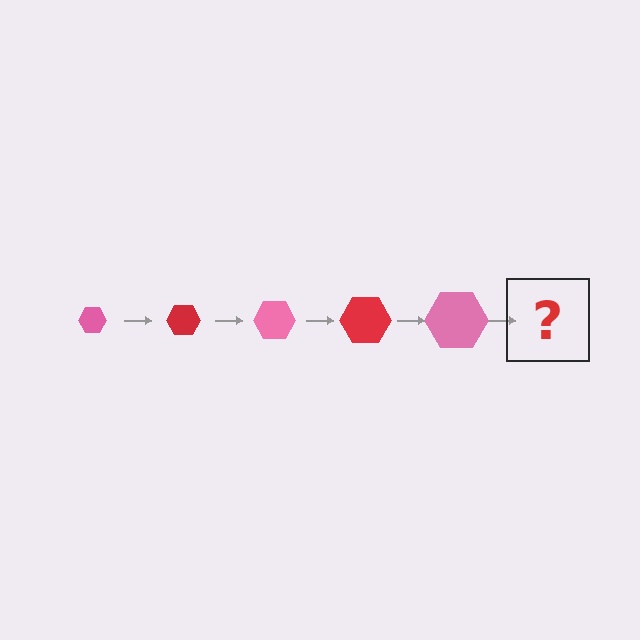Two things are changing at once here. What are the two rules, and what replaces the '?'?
The two rules are that the hexagon grows larger each step and the color cycles through pink and red. The '?' should be a red hexagon, larger than the previous one.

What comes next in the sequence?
The next element should be a red hexagon, larger than the previous one.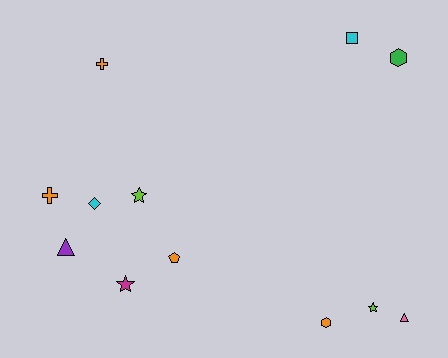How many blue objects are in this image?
There are no blue objects.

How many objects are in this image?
There are 12 objects.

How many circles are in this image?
There are no circles.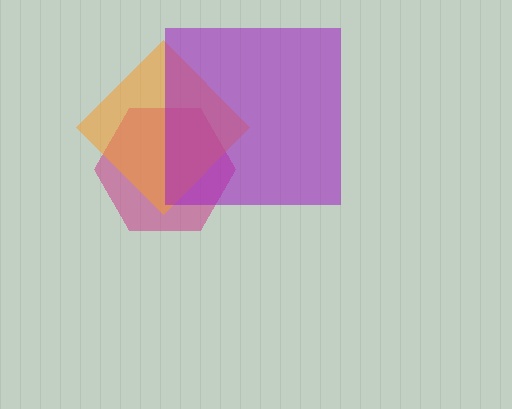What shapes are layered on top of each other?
The layered shapes are: a magenta hexagon, an orange diamond, a purple square.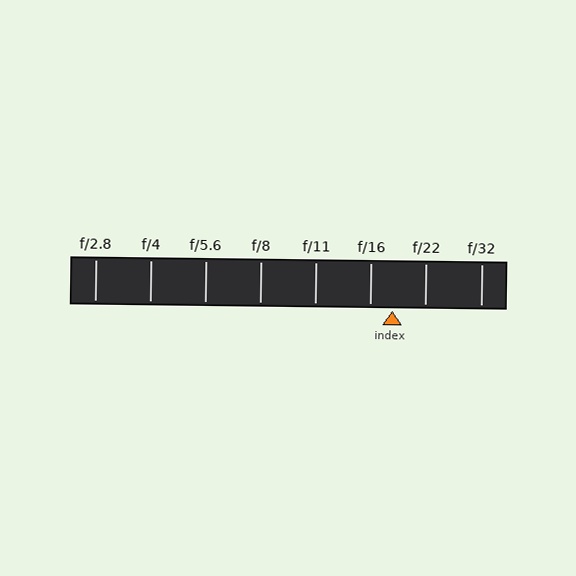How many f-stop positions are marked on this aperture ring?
There are 8 f-stop positions marked.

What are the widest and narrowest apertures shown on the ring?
The widest aperture shown is f/2.8 and the narrowest is f/32.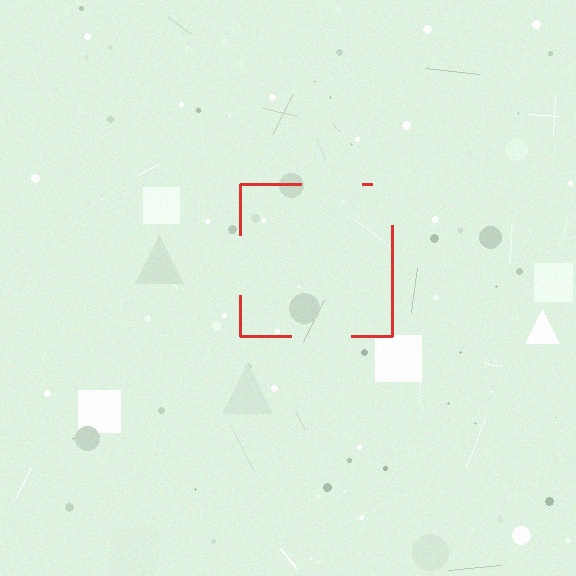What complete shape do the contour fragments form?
The contour fragments form a square.